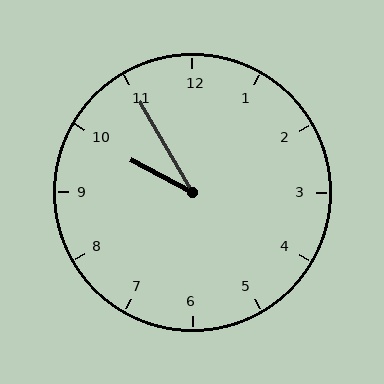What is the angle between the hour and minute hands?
Approximately 32 degrees.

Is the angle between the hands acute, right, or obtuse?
It is acute.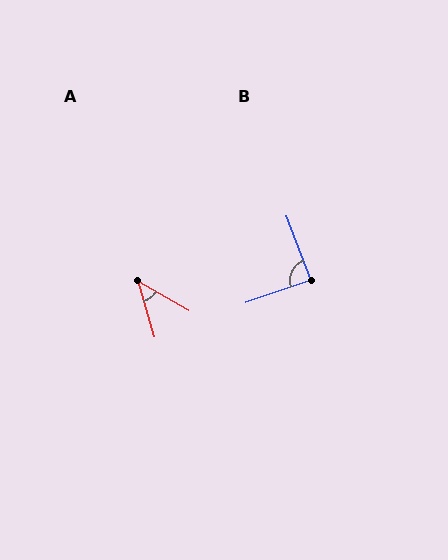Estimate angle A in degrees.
Approximately 44 degrees.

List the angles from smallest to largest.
A (44°), B (88°).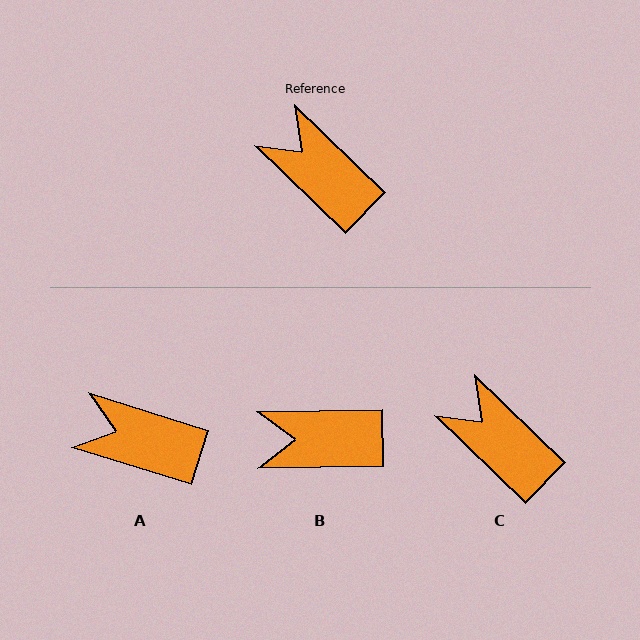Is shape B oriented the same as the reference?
No, it is off by about 45 degrees.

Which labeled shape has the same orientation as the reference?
C.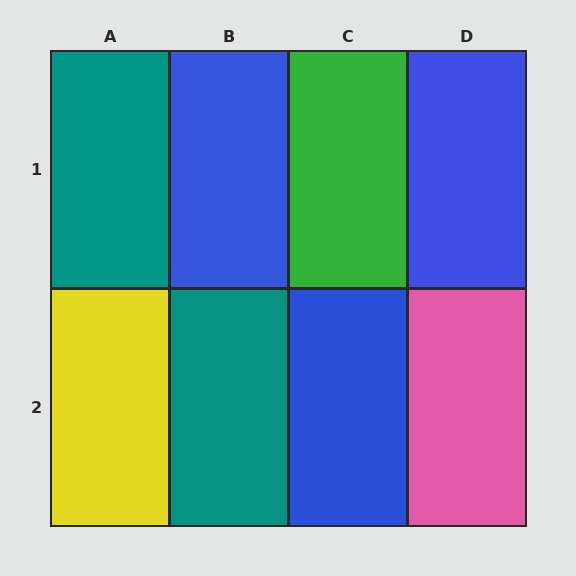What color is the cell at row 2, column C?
Blue.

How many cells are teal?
2 cells are teal.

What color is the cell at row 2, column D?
Pink.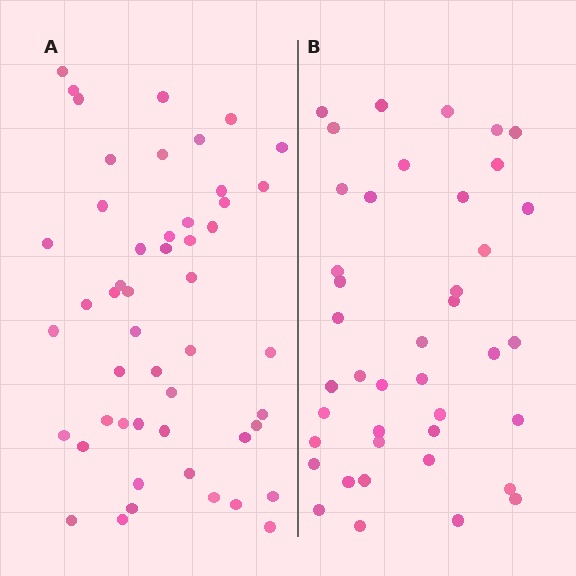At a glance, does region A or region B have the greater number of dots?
Region A (the left region) has more dots.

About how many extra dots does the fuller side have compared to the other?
Region A has roughly 8 or so more dots than region B.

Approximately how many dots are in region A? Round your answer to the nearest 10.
About 50 dots.